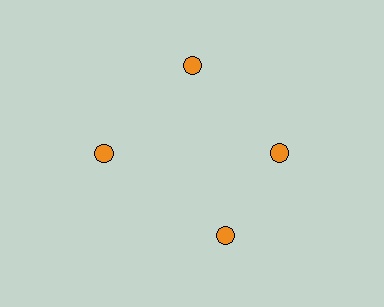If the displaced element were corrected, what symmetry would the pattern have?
It would have 4-fold rotational symmetry — the pattern would map onto itself every 90 degrees.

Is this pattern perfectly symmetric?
No. The 4 orange circles are arranged in a ring, but one element near the 6 o'clock position is rotated out of alignment along the ring, breaking the 4-fold rotational symmetry.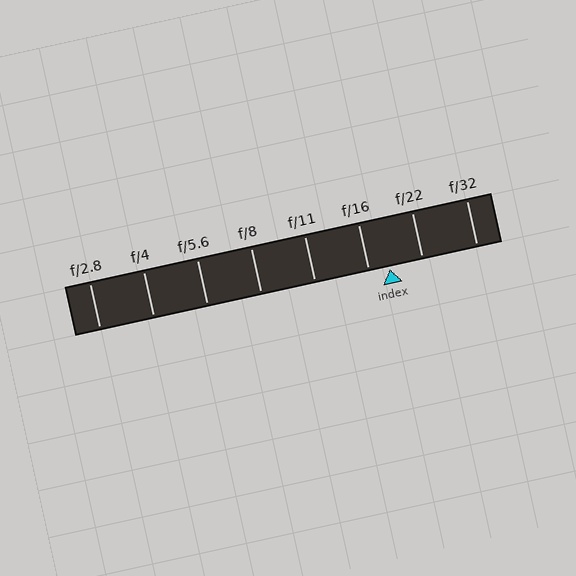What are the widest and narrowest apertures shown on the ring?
The widest aperture shown is f/2.8 and the narrowest is f/32.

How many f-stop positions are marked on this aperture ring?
There are 8 f-stop positions marked.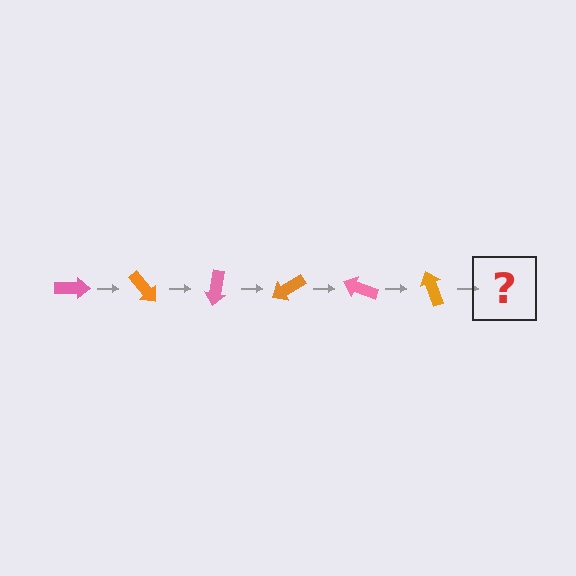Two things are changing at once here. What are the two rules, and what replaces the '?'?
The two rules are that it rotates 50 degrees each step and the color cycles through pink and orange. The '?' should be a pink arrow, rotated 300 degrees from the start.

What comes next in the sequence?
The next element should be a pink arrow, rotated 300 degrees from the start.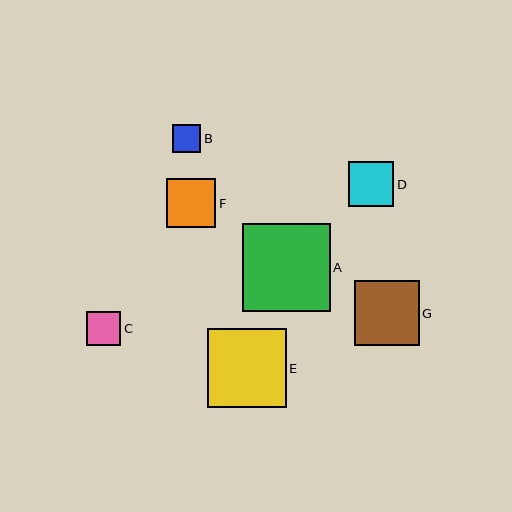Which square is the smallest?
Square B is the smallest with a size of approximately 28 pixels.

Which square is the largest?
Square A is the largest with a size of approximately 88 pixels.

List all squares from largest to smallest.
From largest to smallest: A, E, G, F, D, C, B.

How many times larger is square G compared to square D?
Square G is approximately 1.4 times the size of square D.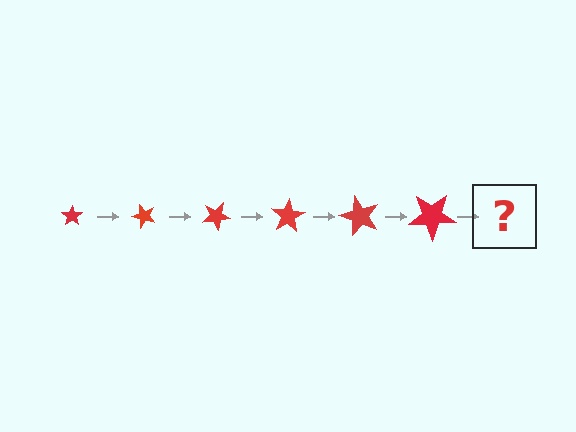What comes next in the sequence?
The next element should be a star, larger than the previous one and rotated 300 degrees from the start.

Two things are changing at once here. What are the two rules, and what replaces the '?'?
The two rules are that the star grows larger each step and it rotates 50 degrees each step. The '?' should be a star, larger than the previous one and rotated 300 degrees from the start.